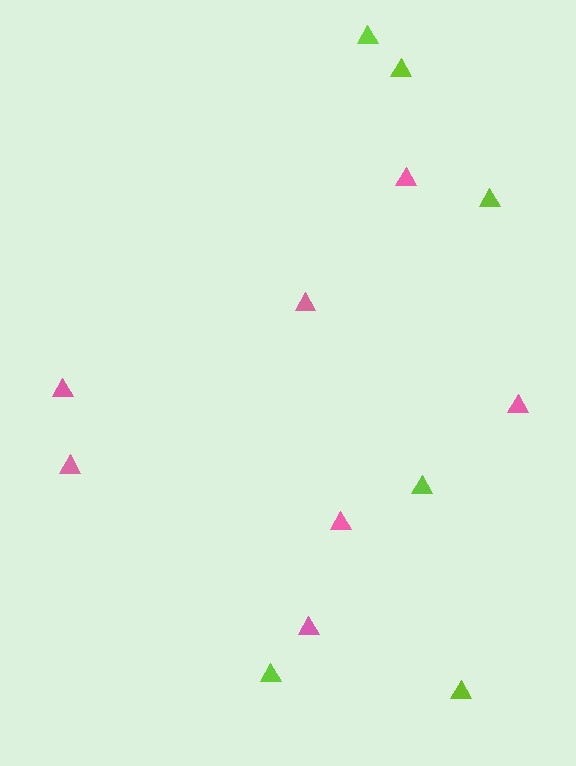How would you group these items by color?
There are 2 groups: one group of pink triangles (7) and one group of lime triangles (6).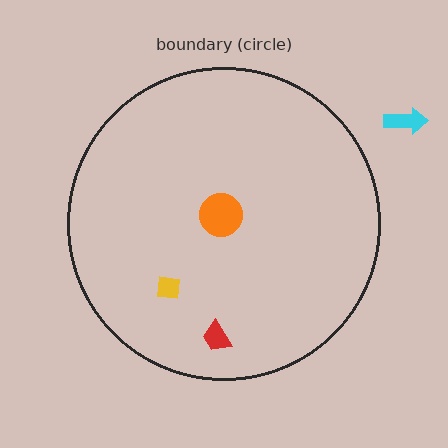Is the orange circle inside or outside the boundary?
Inside.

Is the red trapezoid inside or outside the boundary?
Inside.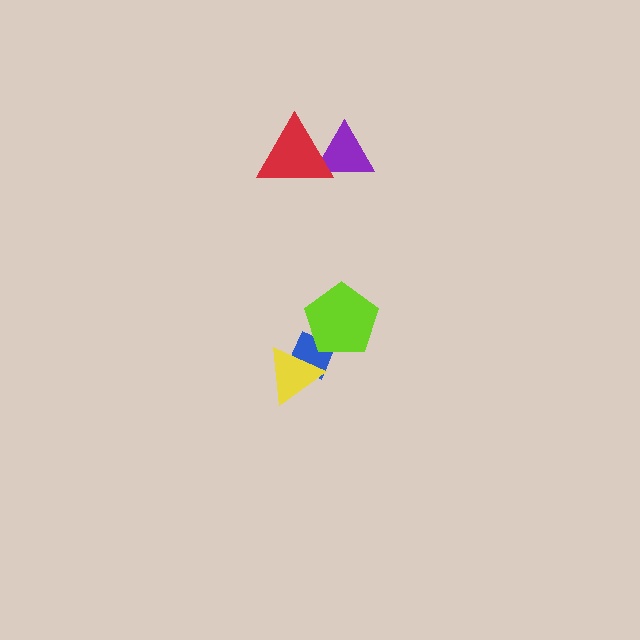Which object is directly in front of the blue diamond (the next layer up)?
The yellow triangle is directly in front of the blue diamond.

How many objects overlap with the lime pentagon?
1 object overlaps with the lime pentagon.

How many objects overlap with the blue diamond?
2 objects overlap with the blue diamond.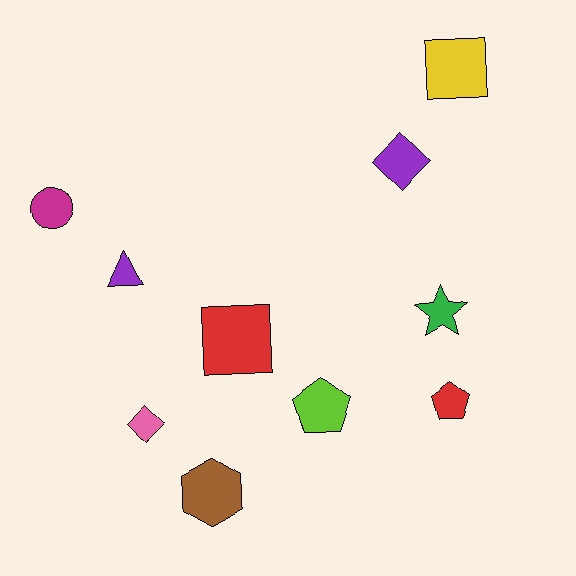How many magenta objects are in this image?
There is 1 magenta object.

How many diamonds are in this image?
There are 2 diamonds.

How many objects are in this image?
There are 10 objects.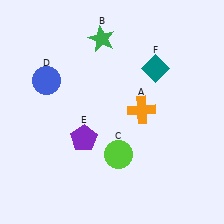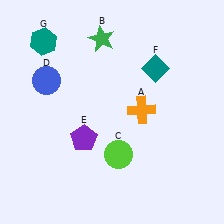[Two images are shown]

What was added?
A teal hexagon (G) was added in Image 2.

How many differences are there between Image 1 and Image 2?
There is 1 difference between the two images.